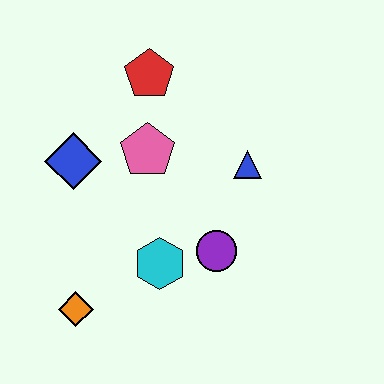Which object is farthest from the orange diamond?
The red pentagon is farthest from the orange diamond.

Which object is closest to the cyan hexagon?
The purple circle is closest to the cyan hexagon.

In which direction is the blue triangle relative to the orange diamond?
The blue triangle is to the right of the orange diamond.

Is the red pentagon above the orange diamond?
Yes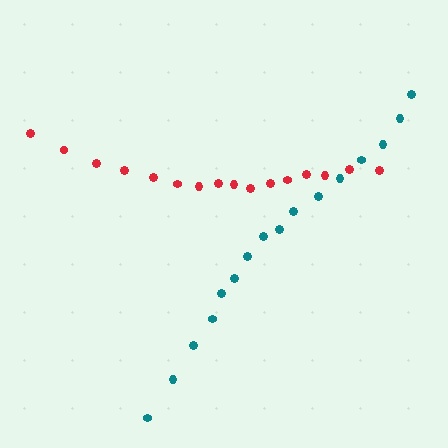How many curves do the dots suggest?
There are 2 distinct paths.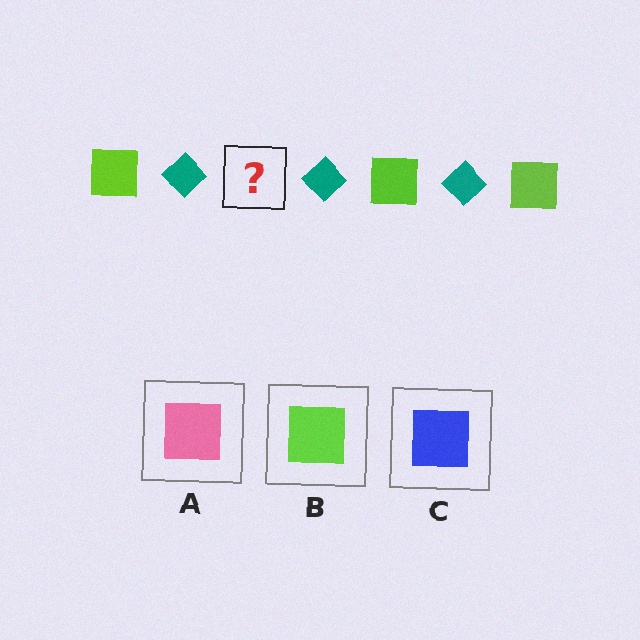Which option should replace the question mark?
Option B.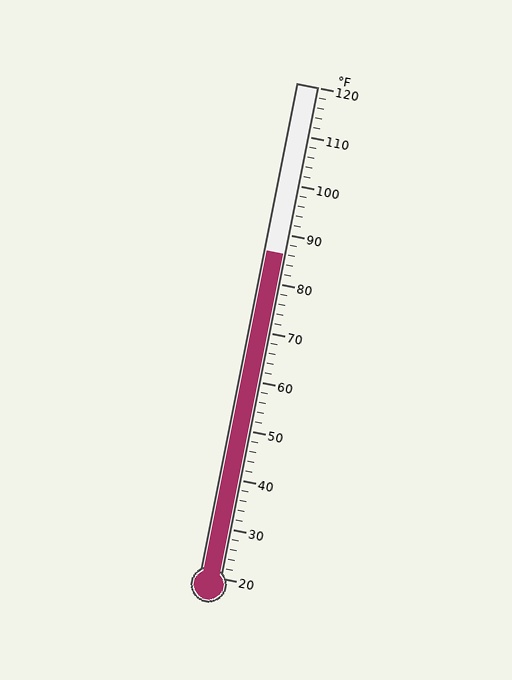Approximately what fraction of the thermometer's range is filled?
The thermometer is filled to approximately 65% of its range.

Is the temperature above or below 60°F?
The temperature is above 60°F.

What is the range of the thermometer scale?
The thermometer scale ranges from 20°F to 120°F.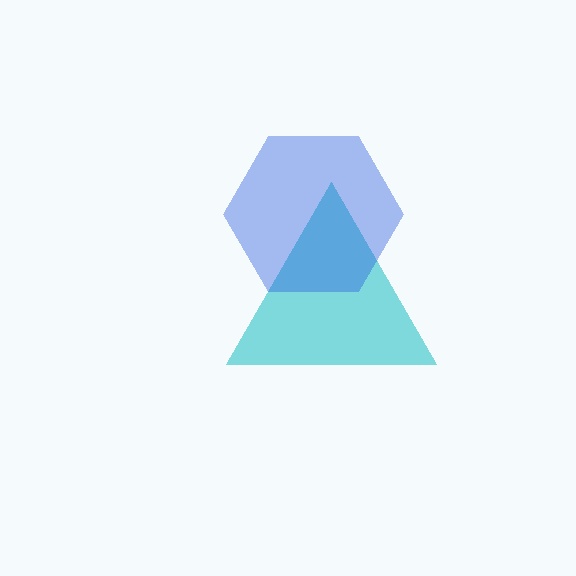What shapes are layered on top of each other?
The layered shapes are: a cyan triangle, a blue hexagon.